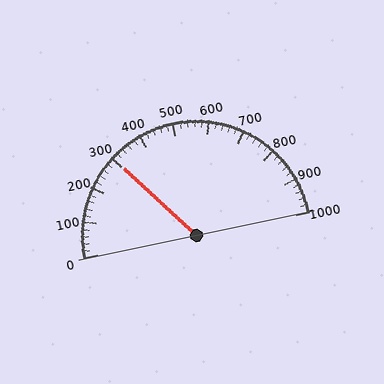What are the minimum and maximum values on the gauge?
The gauge ranges from 0 to 1000.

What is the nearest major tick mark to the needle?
The nearest major tick mark is 300.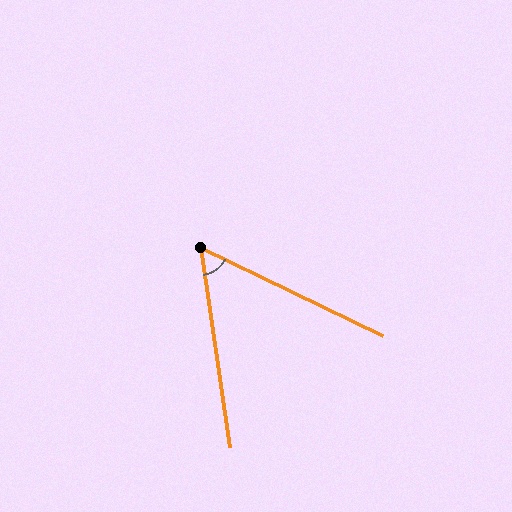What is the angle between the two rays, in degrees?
Approximately 56 degrees.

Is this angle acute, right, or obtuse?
It is acute.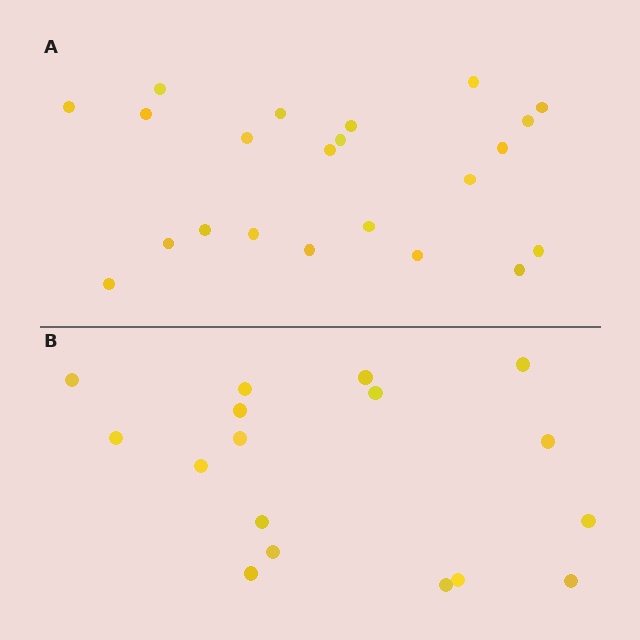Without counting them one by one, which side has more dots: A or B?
Region A (the top region) has more dots.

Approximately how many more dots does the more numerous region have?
Region A has about 5 more dots than region B.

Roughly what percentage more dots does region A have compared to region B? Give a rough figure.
About 30% more.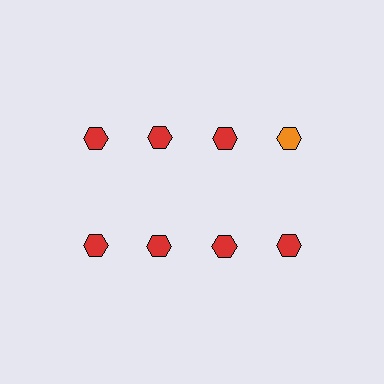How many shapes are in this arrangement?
There are 8 shapes arranged in a grid pattern.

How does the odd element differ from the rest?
It has a different color: orange instead of red.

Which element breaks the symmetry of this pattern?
The orange hexagon in the top row, second from right column breaks the symmetry. All other shapes are red hexagons.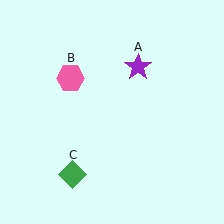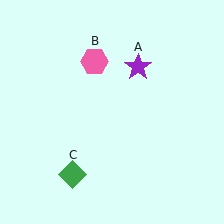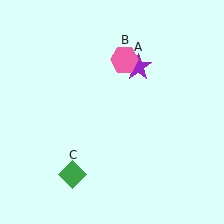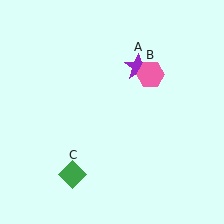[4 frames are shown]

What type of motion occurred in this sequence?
The pink hexagon (object B) rotated clockwise around the center of the scene.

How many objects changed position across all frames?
1 object changed position: pink hexagon (object B).